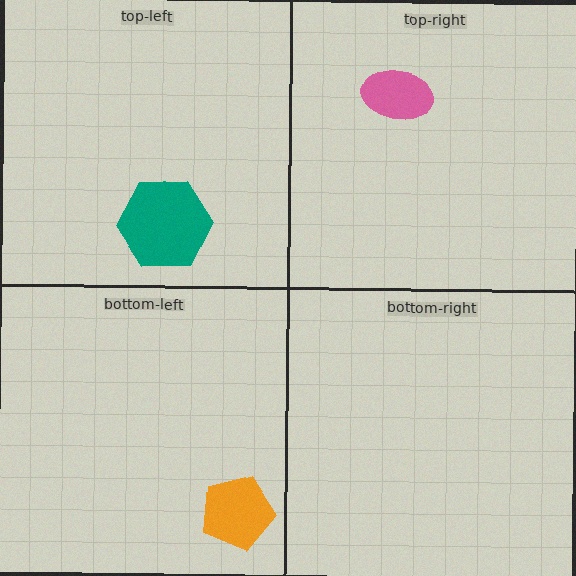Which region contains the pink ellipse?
The top-right region.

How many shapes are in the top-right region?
1.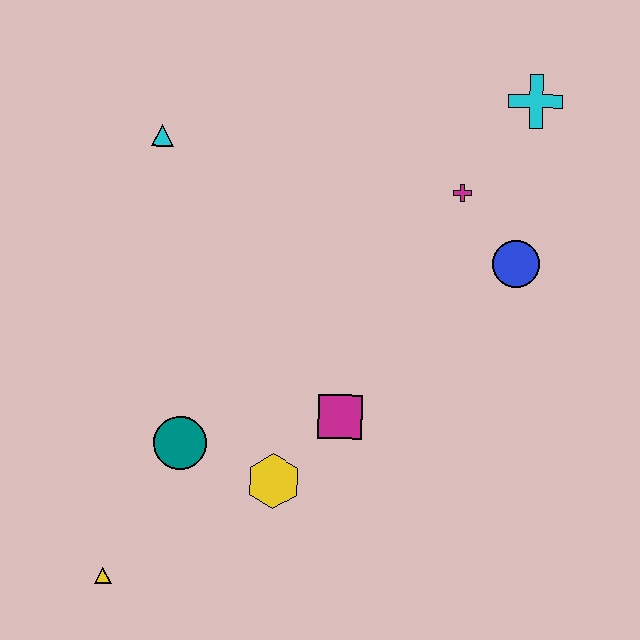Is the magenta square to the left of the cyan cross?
Yes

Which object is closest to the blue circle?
The magenta cross is closest to the blue circle.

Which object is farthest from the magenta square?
The cyan cross is farthest from the magenta square.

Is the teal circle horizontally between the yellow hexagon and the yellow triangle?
Yes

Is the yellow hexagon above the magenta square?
No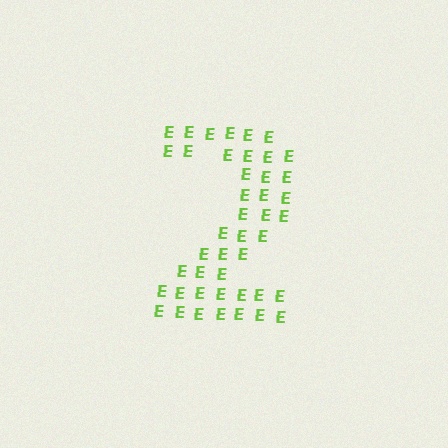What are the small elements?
The small elements are letter E's.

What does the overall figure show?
The overall figure shows the digit 2.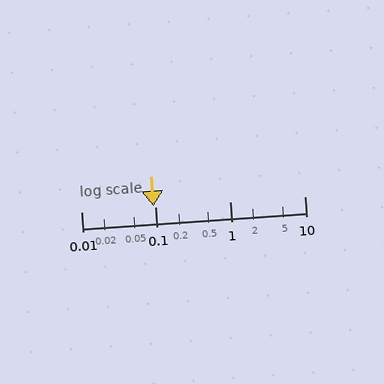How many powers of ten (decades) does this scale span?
The scale spans 3 decades, from 0.01 to 10.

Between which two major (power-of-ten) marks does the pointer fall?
The pointer is between 0.01 and 0.1.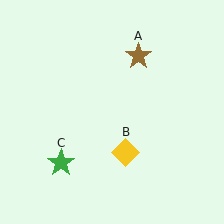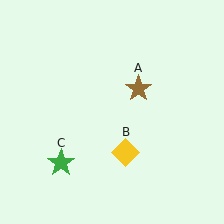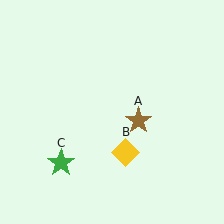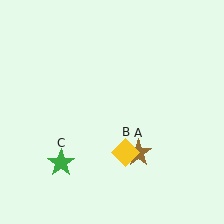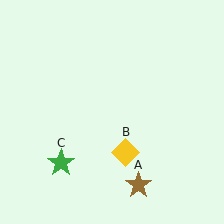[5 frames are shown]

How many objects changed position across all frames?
1 object changed position: brown star (object A).